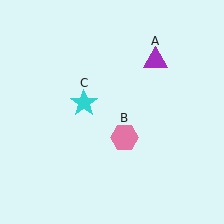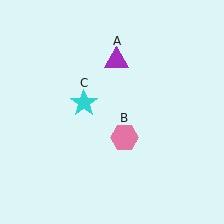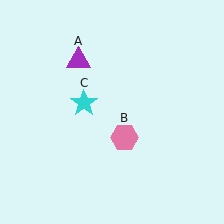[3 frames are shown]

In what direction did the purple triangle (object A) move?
The purple triangle (object A) moved left.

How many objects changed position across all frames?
1 object changed position: purple triangle (object A).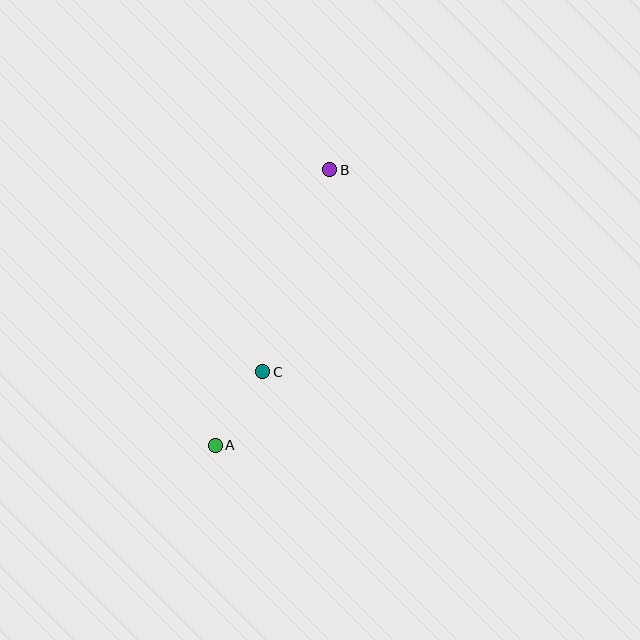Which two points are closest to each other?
Points A and C are closest to each other.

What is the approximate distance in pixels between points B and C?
The distance between B and C is approximately 213 pixels.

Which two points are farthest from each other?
Points A and B are farthest from each other.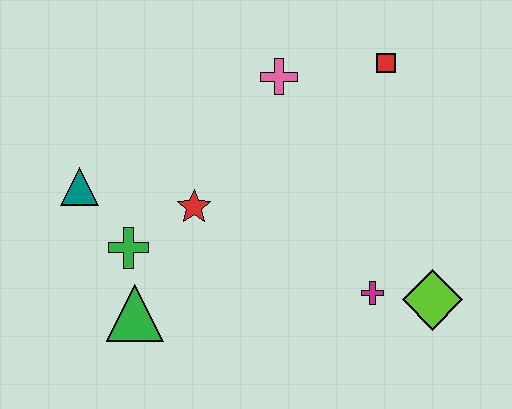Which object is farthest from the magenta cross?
The teal triangle is farthest from the magenta cross.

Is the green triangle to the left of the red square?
Yes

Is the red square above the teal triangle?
Yes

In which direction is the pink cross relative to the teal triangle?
The pink cross is to the right of the teal triangle.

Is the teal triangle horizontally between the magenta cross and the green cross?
No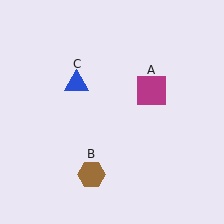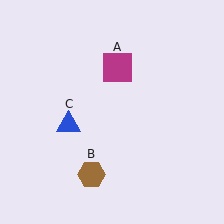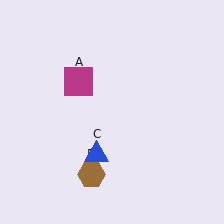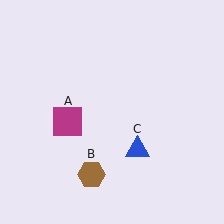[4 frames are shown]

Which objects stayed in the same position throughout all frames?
Brown hexagon (object B) remained stationary.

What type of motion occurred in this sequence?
The magenta square (object A), blue triangle (object C) rotated counterclockwise around the center of the scene.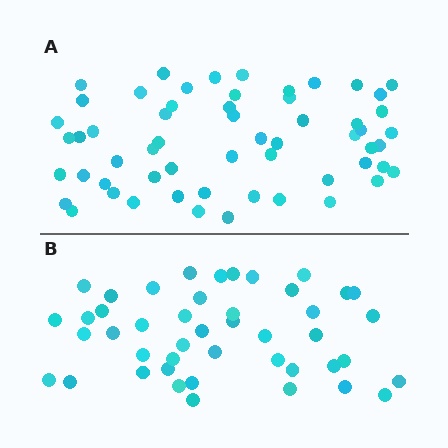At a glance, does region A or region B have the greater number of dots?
Region A (the top region) has more dots.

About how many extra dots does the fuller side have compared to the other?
Region A has approximately 15 more dots than region B.